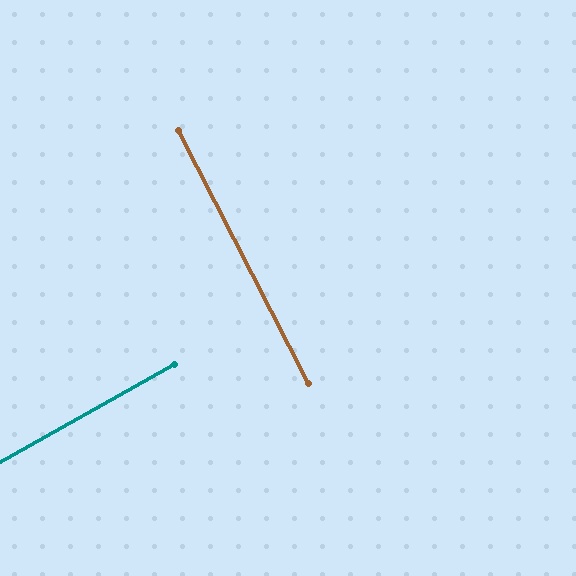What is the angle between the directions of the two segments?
Approximately 88 degrees.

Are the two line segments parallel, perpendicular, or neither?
Perpendicular — they meet at approximately 88°.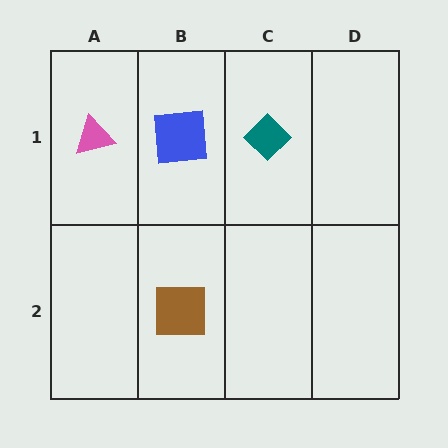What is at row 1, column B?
A blue square.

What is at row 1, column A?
A pink triangle.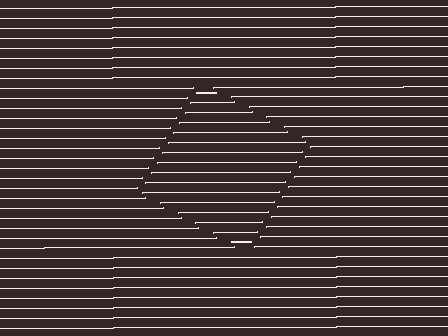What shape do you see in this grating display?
An illusory square. The interior of the shape contains the same grating, shifted by half a period — the contour is defined by the phase discontinuity where line-ends from the inner and outer gratings abut.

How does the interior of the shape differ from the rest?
The interior of the shape contains the same grating, shifted by half a period — the contour is defined by the phase discontinuity where line-ends from the inner and outer gratings abut.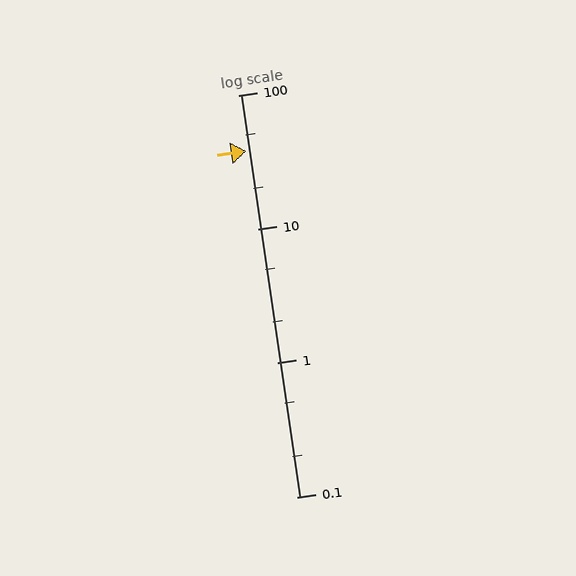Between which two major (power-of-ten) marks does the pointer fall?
The pointer is between 10 and 100.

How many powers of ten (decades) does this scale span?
The scale spans 3 decades, from 0.1 to 100.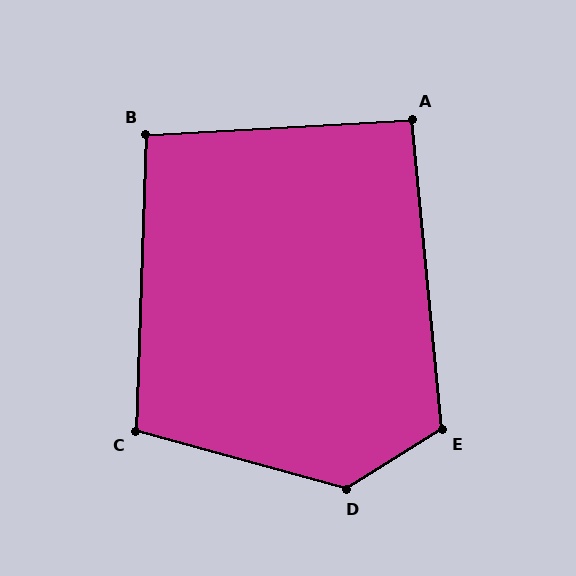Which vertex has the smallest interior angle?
A, at approximately 92 degrees.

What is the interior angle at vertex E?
Approximately 116 degrees (obtuse).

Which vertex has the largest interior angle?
D, at approximately 133 degrees.